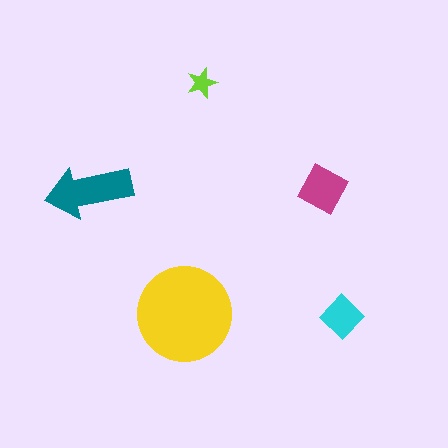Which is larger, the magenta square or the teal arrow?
The teal arrow.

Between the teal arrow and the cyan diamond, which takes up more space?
The teal arrow.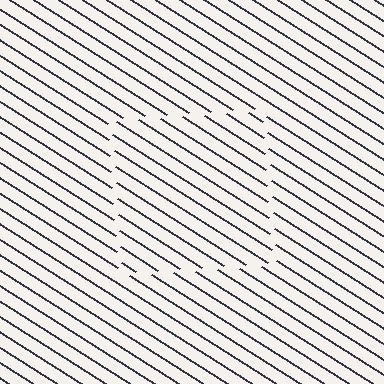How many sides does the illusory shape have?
4 sides — the line-ends trace a square.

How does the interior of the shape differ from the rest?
The interior of the shape contains the same grating, shifted by half a period — the contour is defined by the phase discontinuity where line-ends from the inner and outer gratings abut.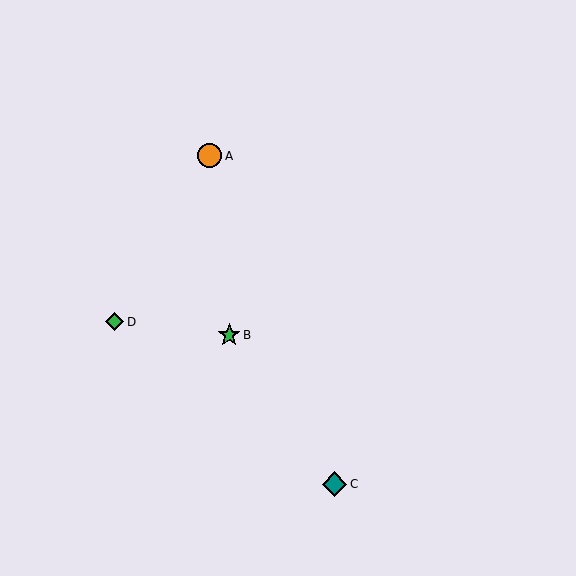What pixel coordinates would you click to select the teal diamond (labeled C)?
Click at (334, 484) to select the teal diamond C.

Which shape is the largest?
The teal diamond (labeled C) is the largest.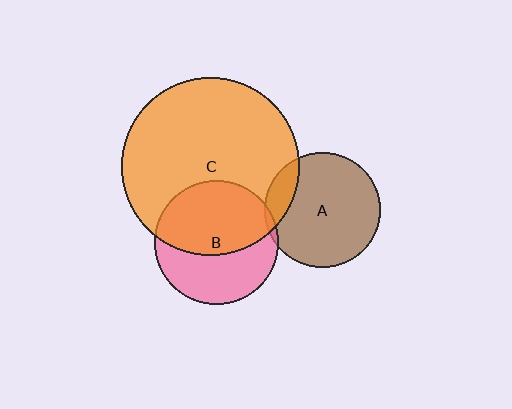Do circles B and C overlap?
Yes.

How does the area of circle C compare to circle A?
Approximately 2.4 times.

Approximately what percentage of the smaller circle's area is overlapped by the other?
Approximately 55%.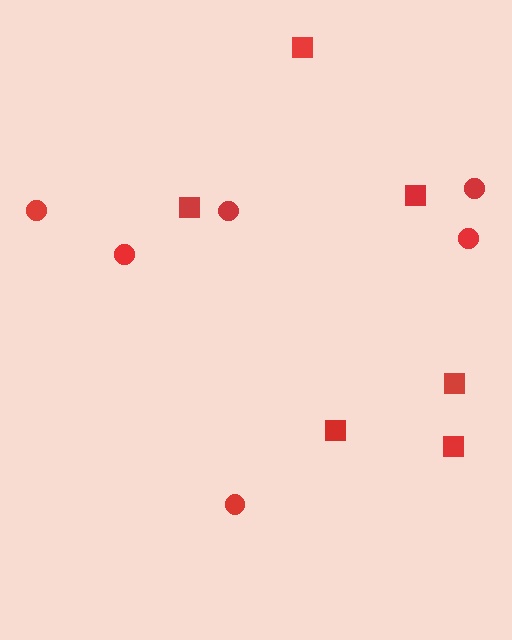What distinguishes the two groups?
There are 2 groups: one group of squares (6) and one group of circles (6).